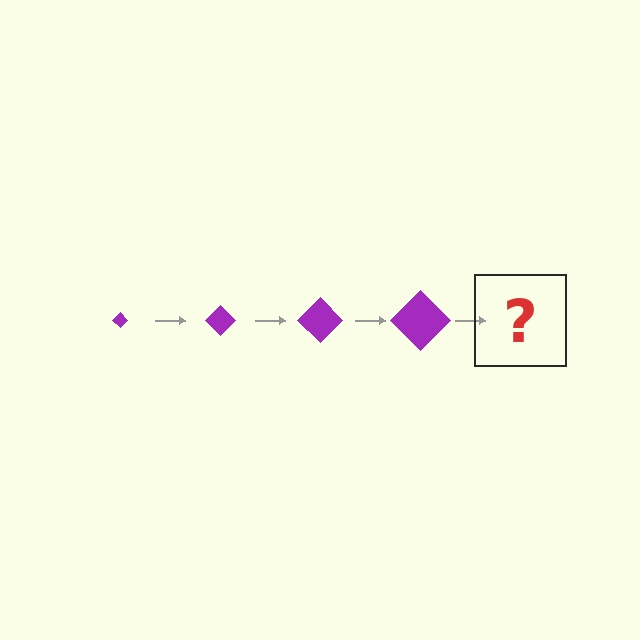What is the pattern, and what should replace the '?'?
The pattern is that the diamond gets progressively larger each step. The '?' should be a purple diamond, larger than the previous one.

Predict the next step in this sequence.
The next step is a purple diamond, larger than the previous one.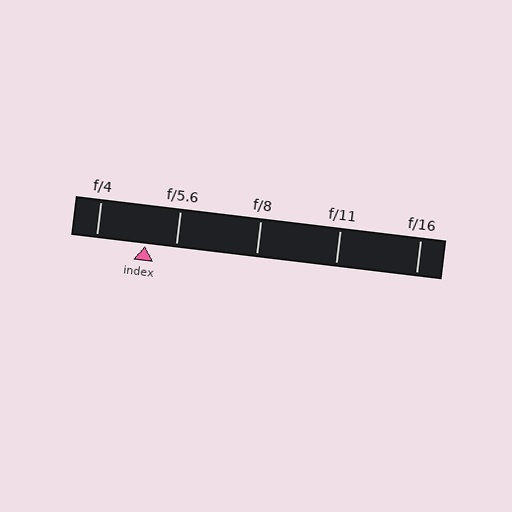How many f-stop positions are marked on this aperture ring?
There are 5 f-stop positions marked.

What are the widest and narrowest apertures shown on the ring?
The widest aperture shown is f/4 and the narrowest is f/16.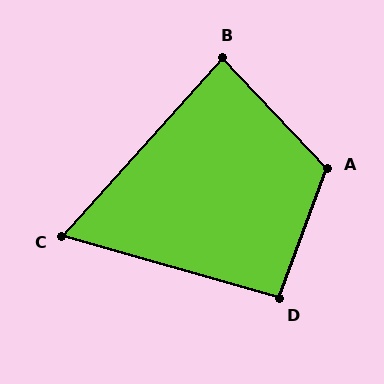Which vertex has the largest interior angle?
A, at approximately 116 degrees.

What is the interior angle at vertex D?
Approximately 94 degrees (approximately right).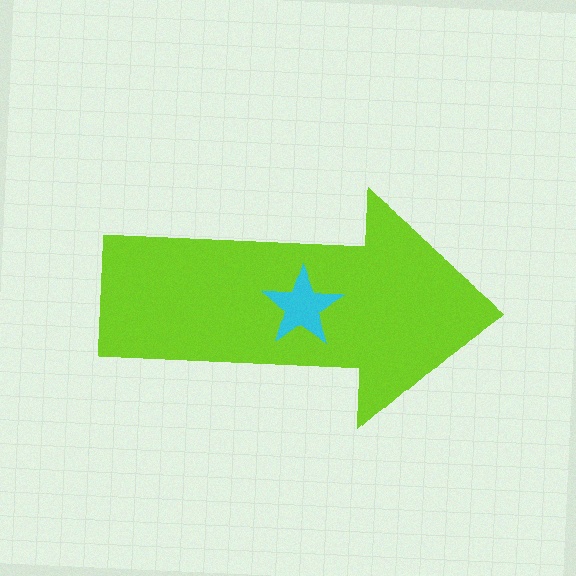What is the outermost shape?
The lime arrow.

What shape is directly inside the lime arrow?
The cyan star.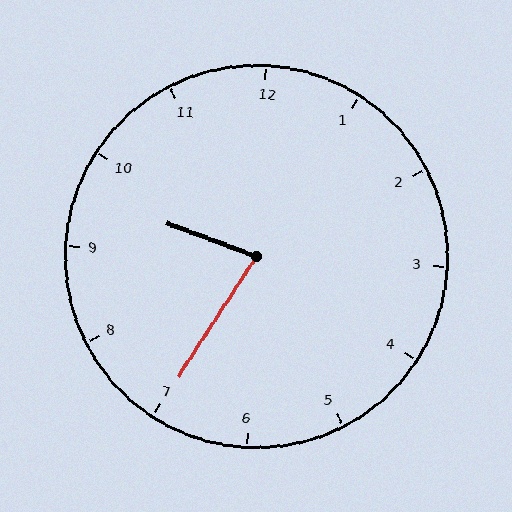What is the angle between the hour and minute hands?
Approximately 78 degrees.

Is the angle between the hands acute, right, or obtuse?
It is acute.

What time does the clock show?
9:35.